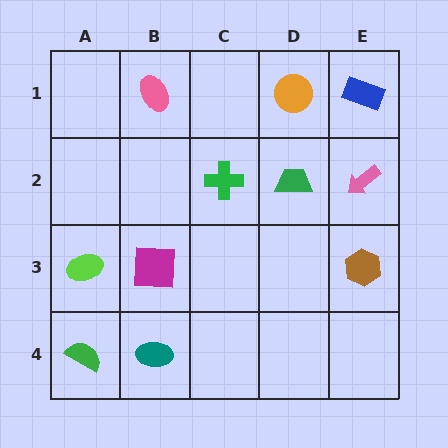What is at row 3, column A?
A lime ellipse.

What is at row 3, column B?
A magenta square.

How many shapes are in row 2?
3 shapes.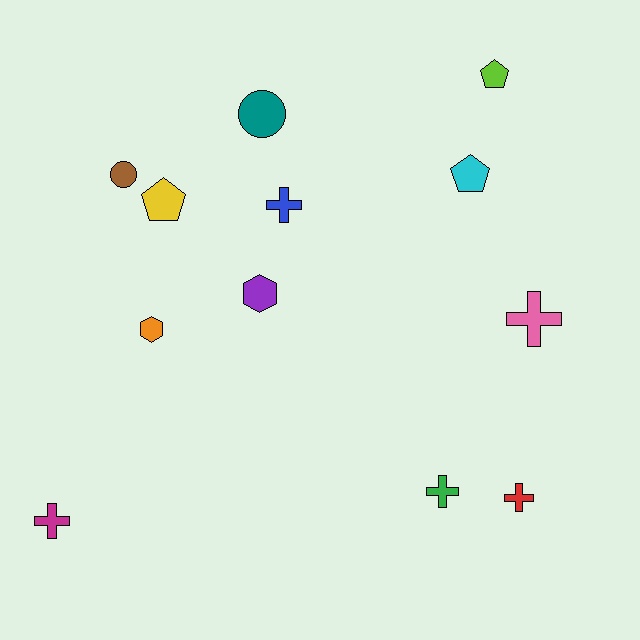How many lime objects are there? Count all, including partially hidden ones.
There is 1 lime object.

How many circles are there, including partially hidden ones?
There are 2 circles.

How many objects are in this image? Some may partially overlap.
There are 12 objects.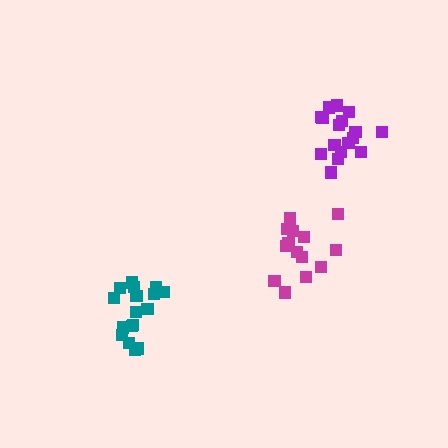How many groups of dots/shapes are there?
There are 3 groups.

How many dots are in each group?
Group 1: 15 dots, Group 2: 17 dots, Group 3: 17 dots (49 total).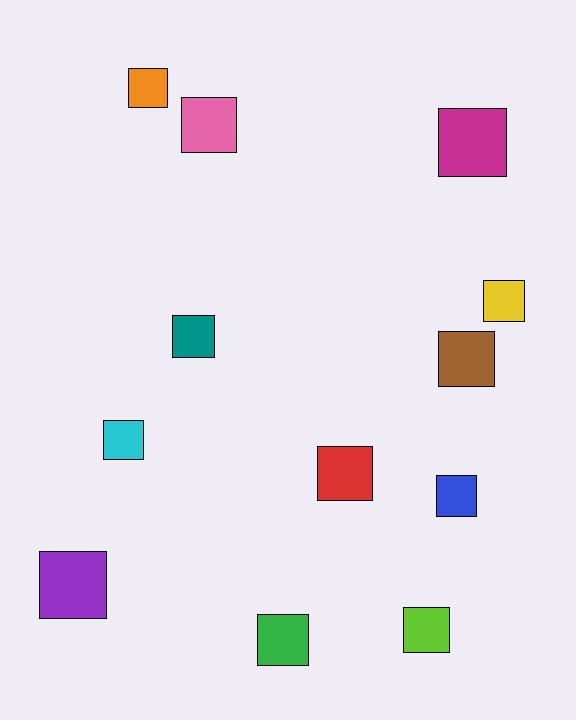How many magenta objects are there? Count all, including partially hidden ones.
There is 1 magenta object.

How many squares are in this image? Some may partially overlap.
There are 12 squares.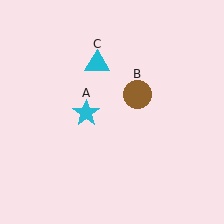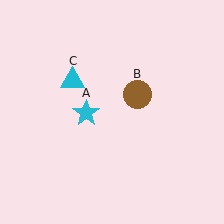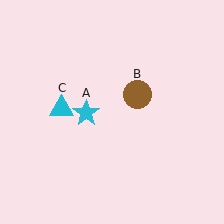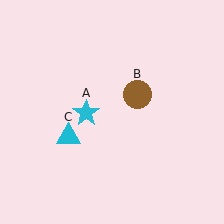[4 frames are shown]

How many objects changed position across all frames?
1 object changed position: cyan triangle (object C).